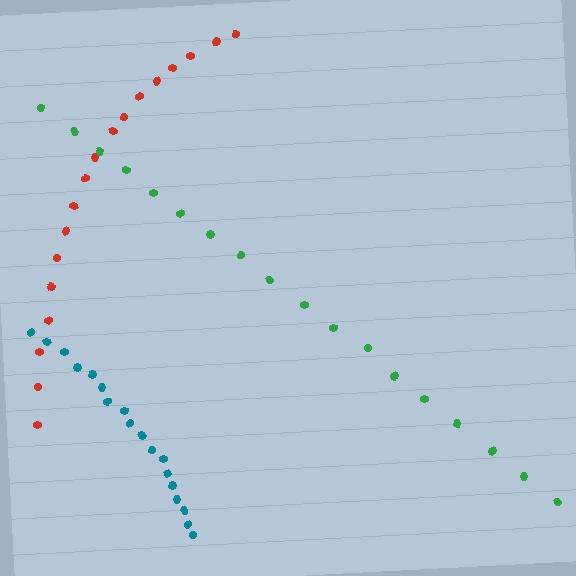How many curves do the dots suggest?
There are 3 distinct paths.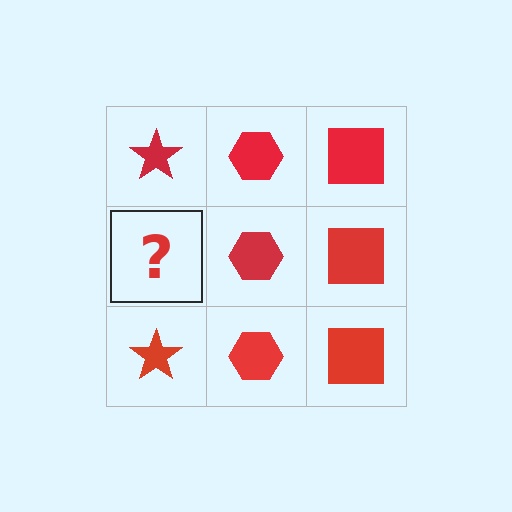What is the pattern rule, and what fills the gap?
The rule is that each column has a consistent shape. The gap should be filled with a red star.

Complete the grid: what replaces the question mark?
The question mark should be replaced with a red star.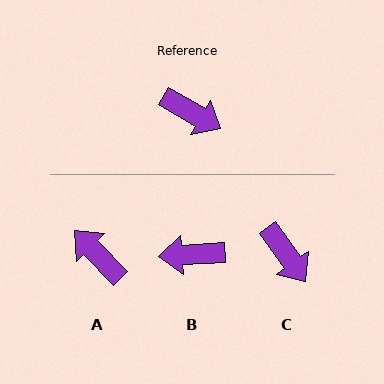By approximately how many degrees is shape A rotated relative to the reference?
Approximately 163 degrees counter-clockwise.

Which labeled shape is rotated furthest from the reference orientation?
A, about 163 degrees away.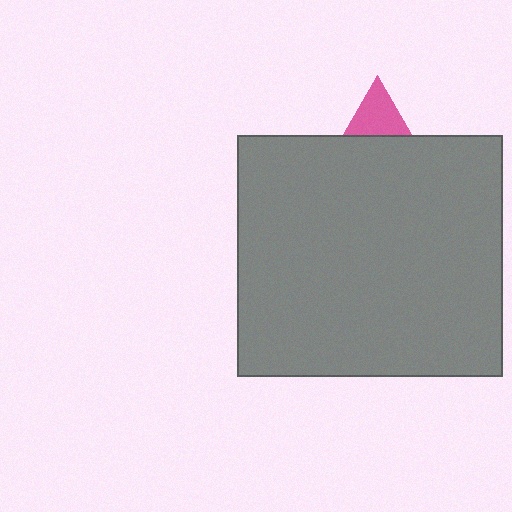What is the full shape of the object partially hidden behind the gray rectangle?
The partially hidden object is a pink triangle.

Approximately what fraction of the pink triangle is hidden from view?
Roughly 71% of the pink triangle is hidden behind the gray rectangle.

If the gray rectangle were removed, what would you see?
You would see the complete pink triangle.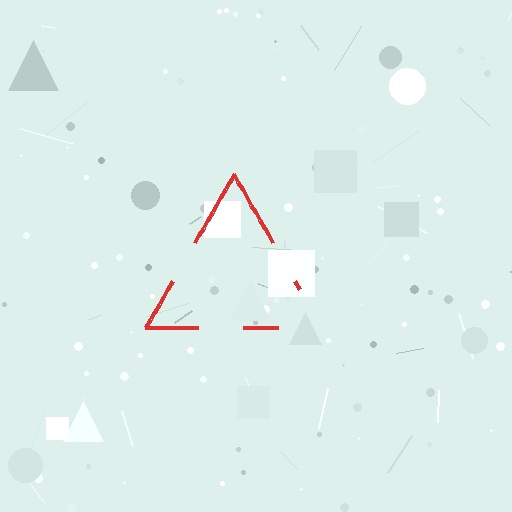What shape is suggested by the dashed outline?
The dashed outline suggests a triangle.